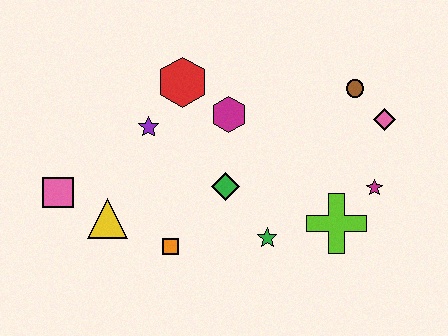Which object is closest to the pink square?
The yellow triangle is closest to the pink square.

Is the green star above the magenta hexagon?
No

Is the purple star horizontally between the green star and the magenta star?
No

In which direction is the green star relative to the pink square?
The green star is to the right of the pink square.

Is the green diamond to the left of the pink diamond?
Yes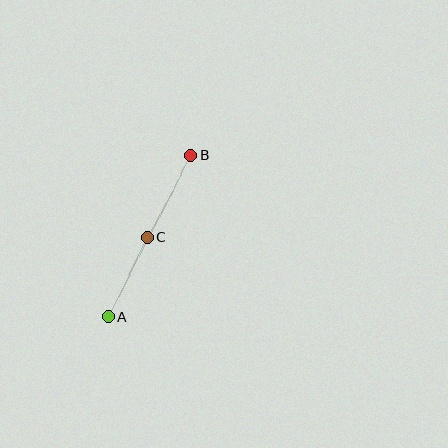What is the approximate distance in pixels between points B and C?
The distance between B and C is approximately 93 pixels.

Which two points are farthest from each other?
Points A and B are farthest from each other.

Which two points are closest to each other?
Points A and C are closest to each other.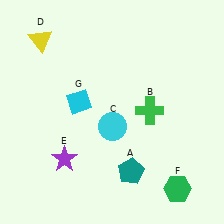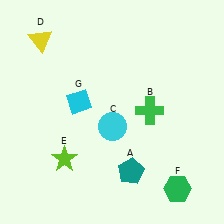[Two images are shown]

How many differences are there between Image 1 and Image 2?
There is 1 difference between the two images.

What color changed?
The star (E) changed from purple in Image 1 to lime in Image 2.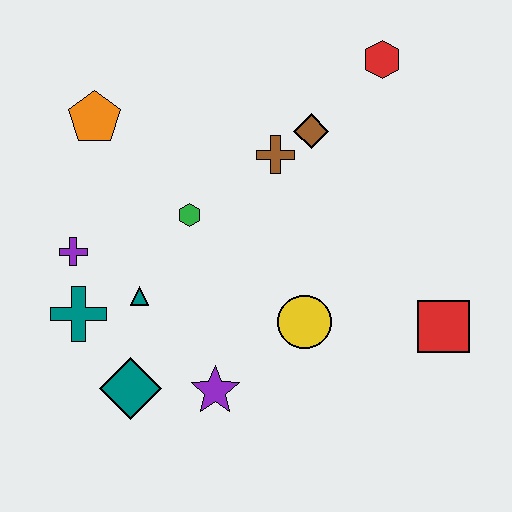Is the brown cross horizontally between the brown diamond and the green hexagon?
Yes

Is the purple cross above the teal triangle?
Yes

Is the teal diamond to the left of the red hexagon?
Yes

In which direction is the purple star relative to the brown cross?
The purple star is below the brown cross.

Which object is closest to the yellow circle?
The purple star is closest to the yellow circle.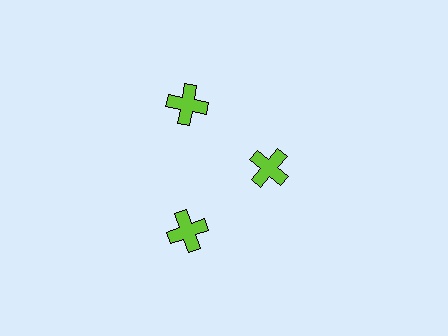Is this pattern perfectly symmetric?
No. The 3 lime crosses are arranged in a ring, but one element near the 3 o'clock position is pulled inward toward the center, breaking the 3-fold rotational symmetry.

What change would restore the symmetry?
The symmetry would be restored by moving it outward, back onto the ring so that all 3 crosses sit at equal angles and equal distance from the center.